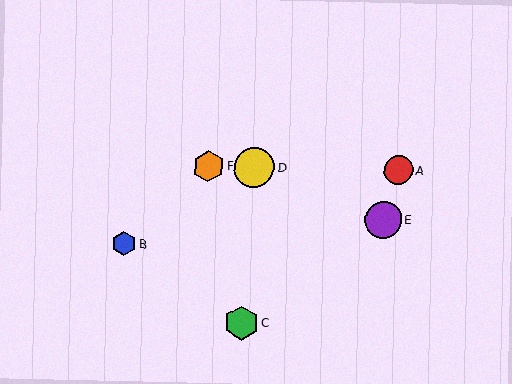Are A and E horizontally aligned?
No, A is at y≈170 and E is at y≈220.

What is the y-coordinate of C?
Object C is at y≈323.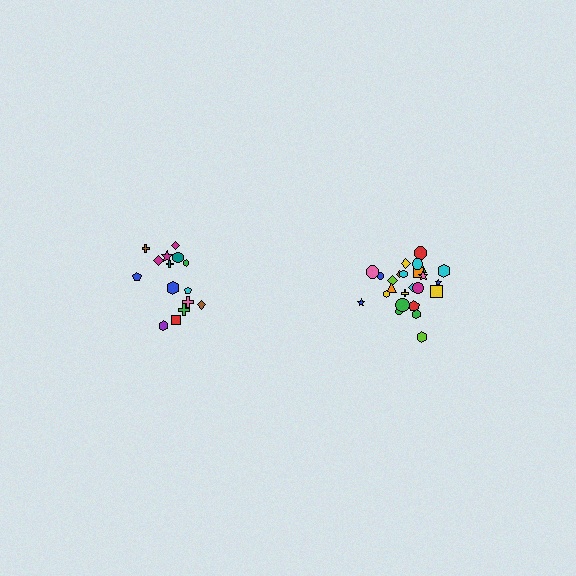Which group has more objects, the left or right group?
The right group.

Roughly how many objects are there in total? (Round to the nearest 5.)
Roughly 40 objects in total.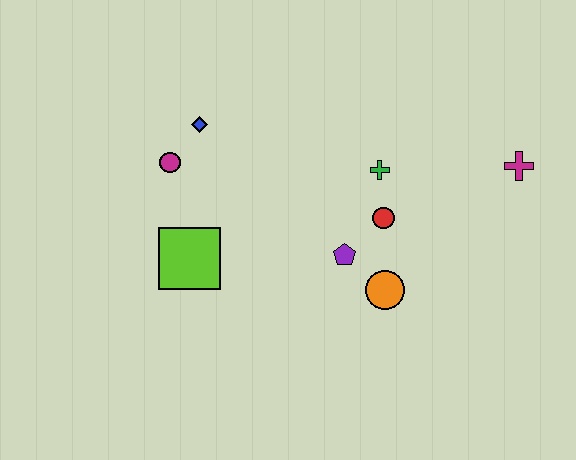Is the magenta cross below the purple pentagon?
No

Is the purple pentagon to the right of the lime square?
Yes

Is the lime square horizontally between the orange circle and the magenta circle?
Yes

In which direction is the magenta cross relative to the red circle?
The magenta cross is to the right of the red circle.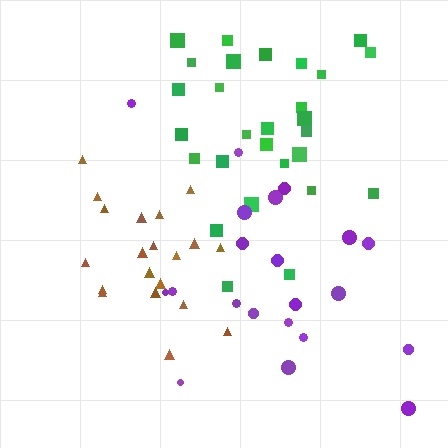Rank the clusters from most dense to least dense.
brown, green, purple.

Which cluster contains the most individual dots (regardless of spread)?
Green (28).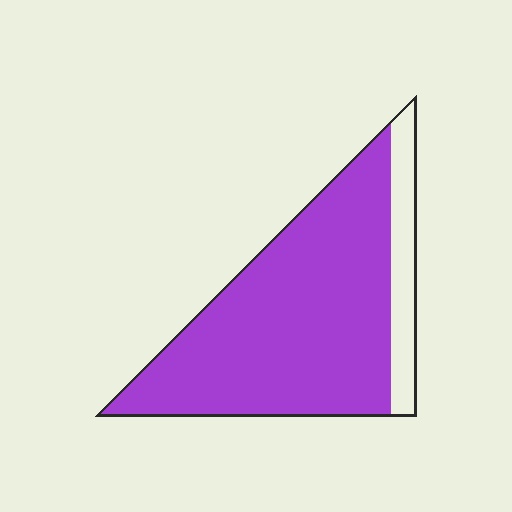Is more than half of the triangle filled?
Yes.